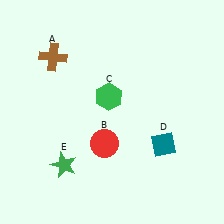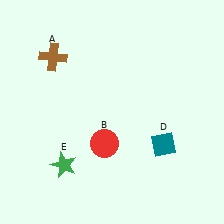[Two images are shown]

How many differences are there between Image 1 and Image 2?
There is 1 difference between the two images.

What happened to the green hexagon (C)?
The green hexagon (C) was removed in Image 2. It was in the top-left area of Image 1.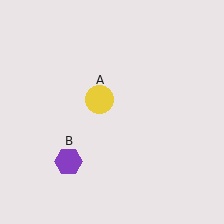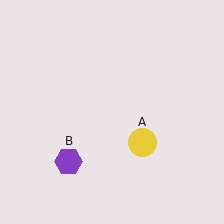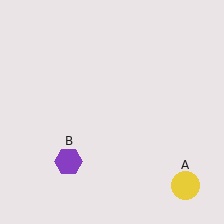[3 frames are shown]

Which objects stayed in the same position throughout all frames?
Purple hexagon (object B) remained stationary.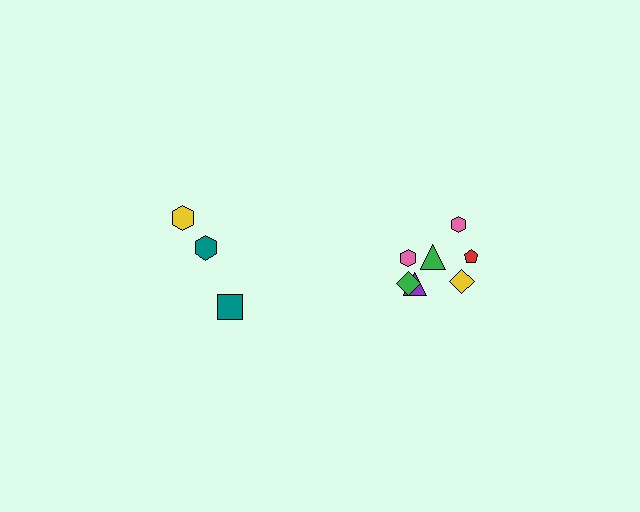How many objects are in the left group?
There are 3 objects.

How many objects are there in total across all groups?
There are 10 objects.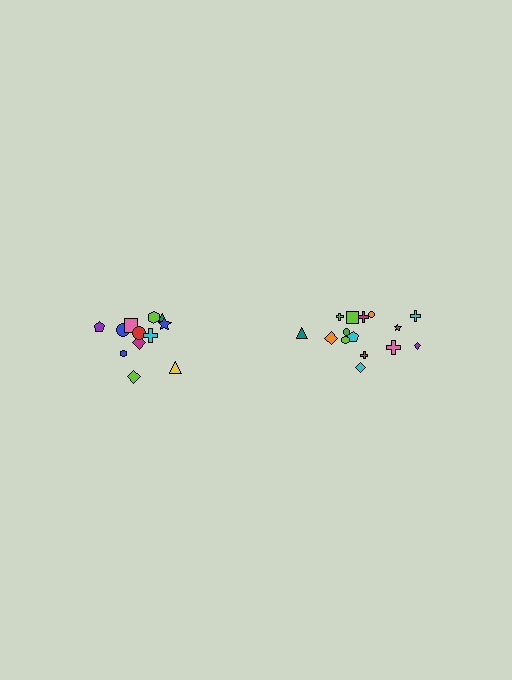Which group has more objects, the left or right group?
The right group.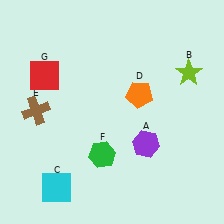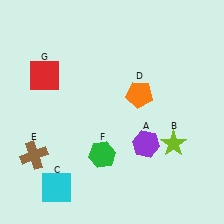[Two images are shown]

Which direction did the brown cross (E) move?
The brown cross (E) moved down.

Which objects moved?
The objects that moved are: the lime star (B), the brown cross (E).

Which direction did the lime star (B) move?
The lime star (B) moved down.